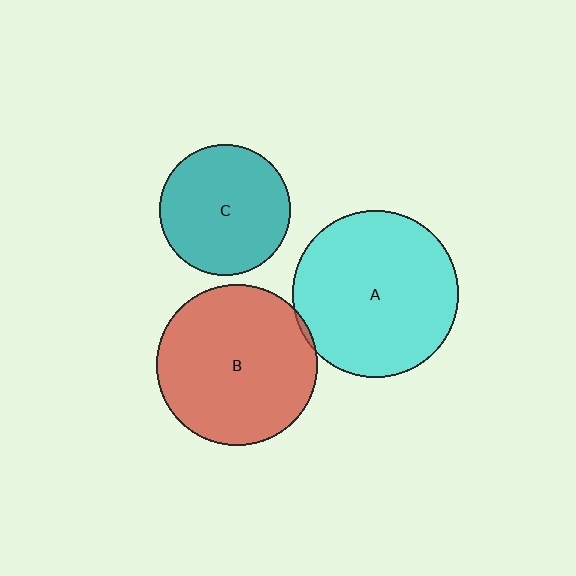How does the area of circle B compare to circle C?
Approximately 1.5 times.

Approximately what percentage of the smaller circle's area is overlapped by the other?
Approximately 5%.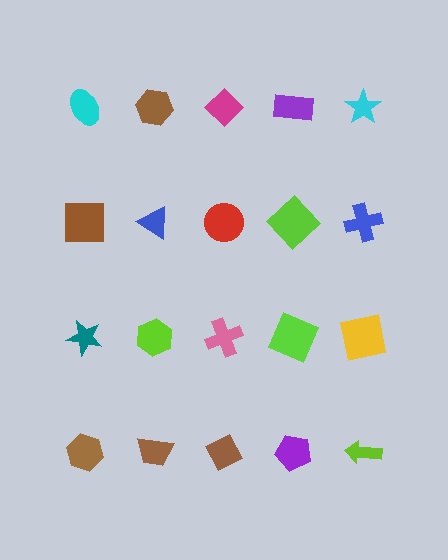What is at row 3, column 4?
A lime square.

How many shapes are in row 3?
5 shapes.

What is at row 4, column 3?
A brown diamond.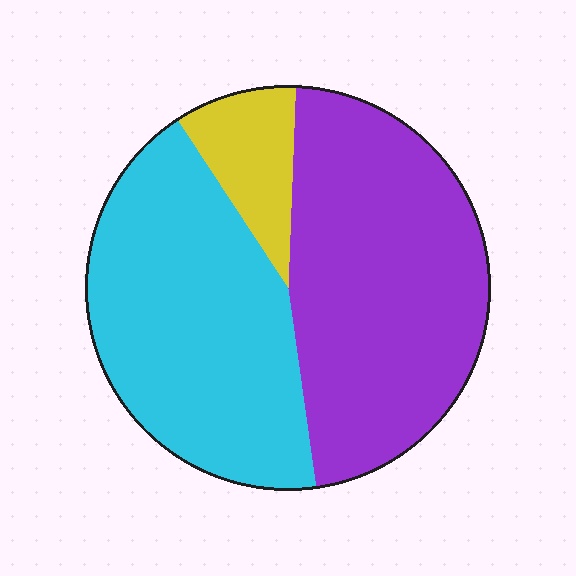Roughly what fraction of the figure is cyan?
Cyan covers around 45% of the figure.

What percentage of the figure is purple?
Purple takes up about one half (1/2) of the figure.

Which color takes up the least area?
Yellow, at roughly 10%.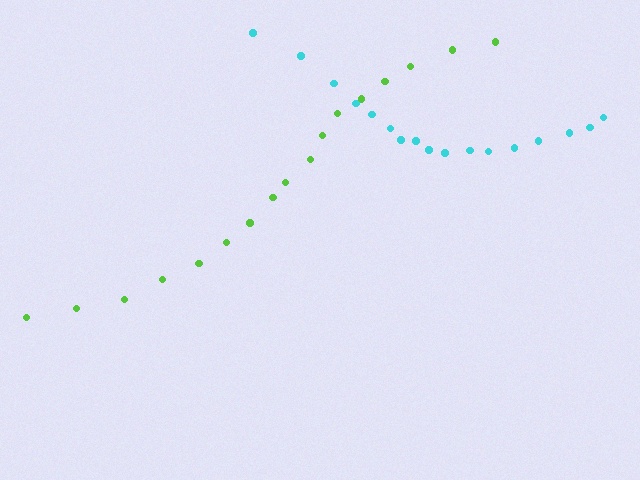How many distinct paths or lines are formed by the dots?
There are 2 distinct paths.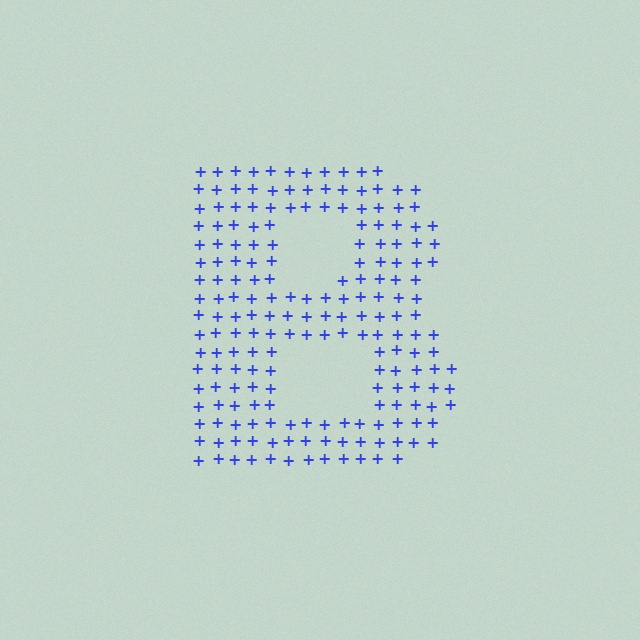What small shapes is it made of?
It is made of small plus signs.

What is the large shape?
The large shape is the letter B.